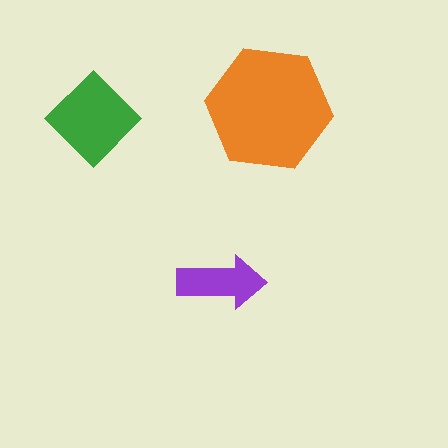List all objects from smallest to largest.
The purple arrow, the green diamond, the orange hexagon.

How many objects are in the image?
There are 3 objects in the image.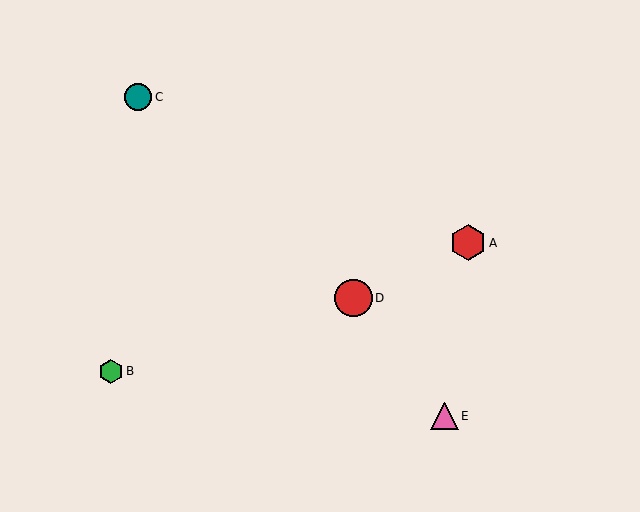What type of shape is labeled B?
Shape B is a green hexagon.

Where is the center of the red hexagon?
The center of the red hexagon is at (468, 243).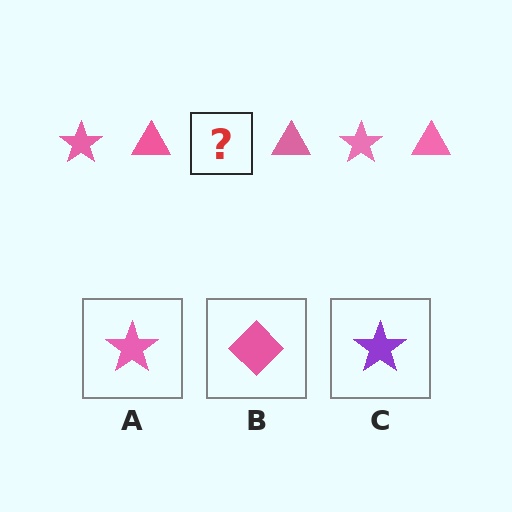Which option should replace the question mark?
Option A.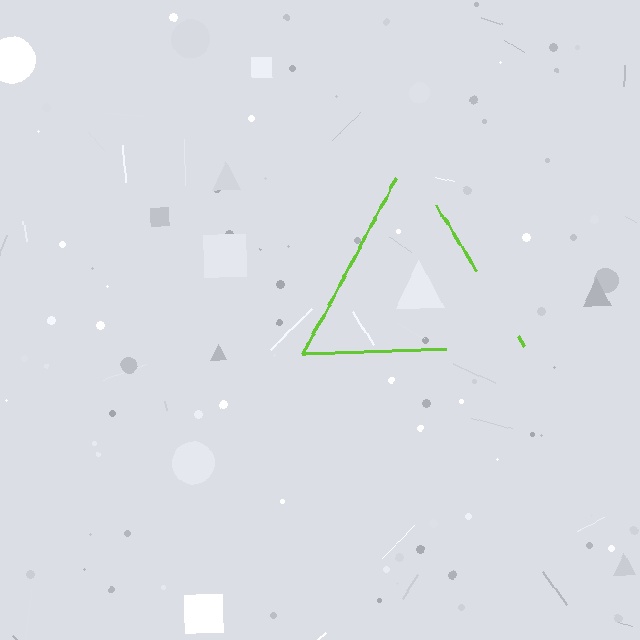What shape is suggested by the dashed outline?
The dashed outline suggests a triangle.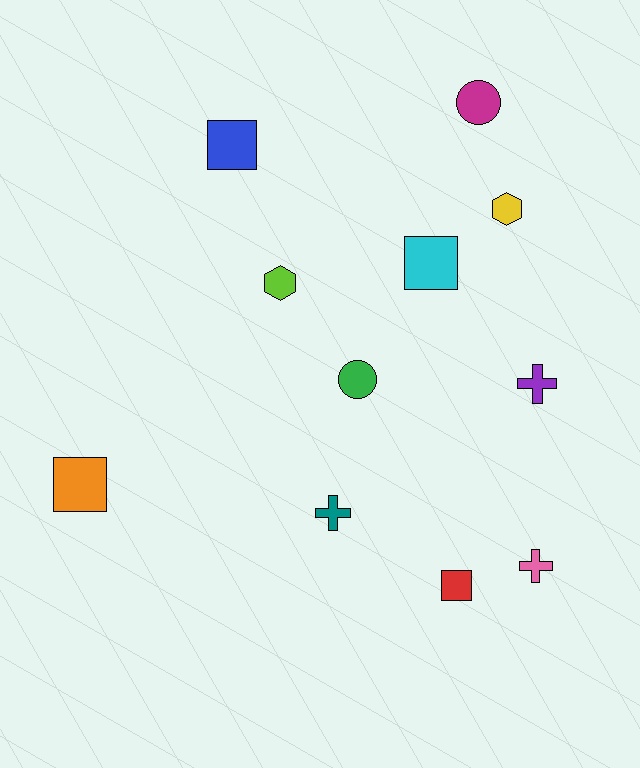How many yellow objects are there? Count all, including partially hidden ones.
There is 1 yellow object.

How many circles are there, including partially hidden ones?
There are 2 circles.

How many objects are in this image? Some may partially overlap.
There are 11 objects.